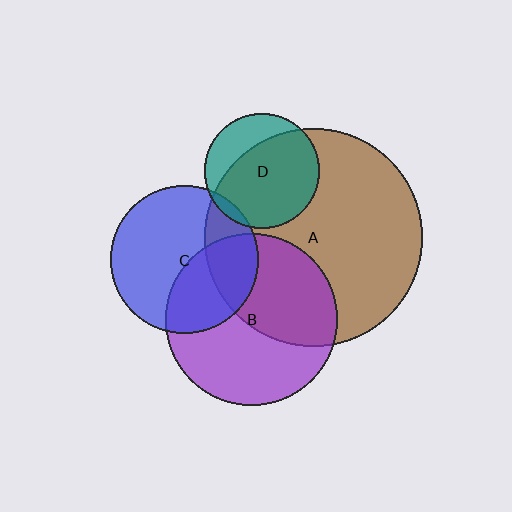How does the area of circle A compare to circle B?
Approximately 1.6 times.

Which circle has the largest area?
Circle A (brown).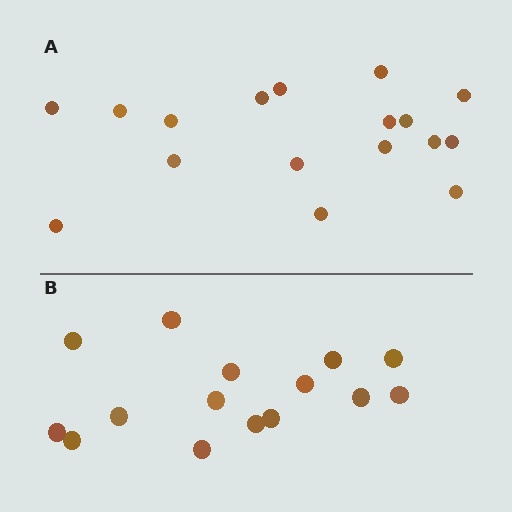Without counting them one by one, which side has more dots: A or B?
Region A (the top region) has more dots.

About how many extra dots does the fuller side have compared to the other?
Region A has just a few more — roughly 2 or 3 more dots than region B.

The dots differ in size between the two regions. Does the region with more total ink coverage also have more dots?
No. Region B has more total ink coverage because its dots are larger, but region A actually contains more individual dots. Total area can be misleading — the number of items is what matters here.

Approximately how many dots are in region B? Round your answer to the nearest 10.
About 20 dots. (The exact count is 15, which rounds to 20.)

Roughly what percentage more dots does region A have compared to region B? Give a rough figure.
About 15% more.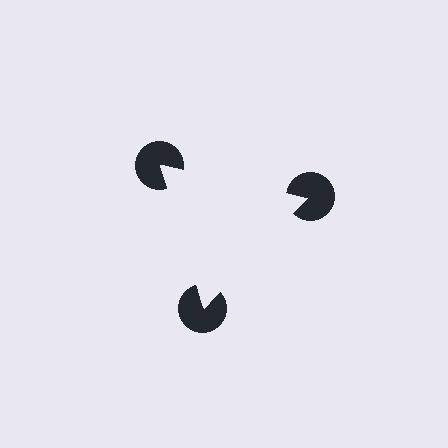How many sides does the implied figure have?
3 sides.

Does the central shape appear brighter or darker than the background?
It typically appears slightly brighter than the background, even though no actual brightness change is drawn.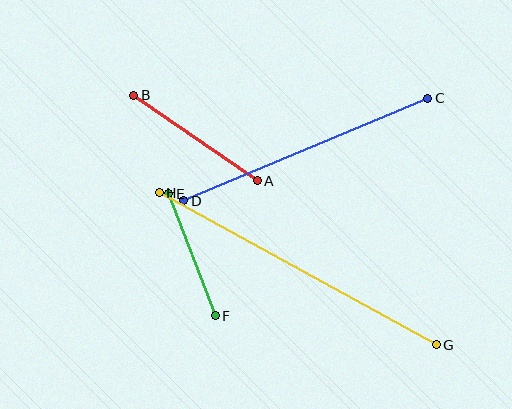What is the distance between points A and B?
The distance is approximately 150 pixels.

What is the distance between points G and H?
The distance is approximately 316 pixels.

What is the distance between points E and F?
The distance is approximately 130 pixels.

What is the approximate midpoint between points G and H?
The midpoint is at approximately (298, 269) pixels.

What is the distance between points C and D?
The distance is approximately 265 pixels.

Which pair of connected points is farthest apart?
Points G and H are farthest apart.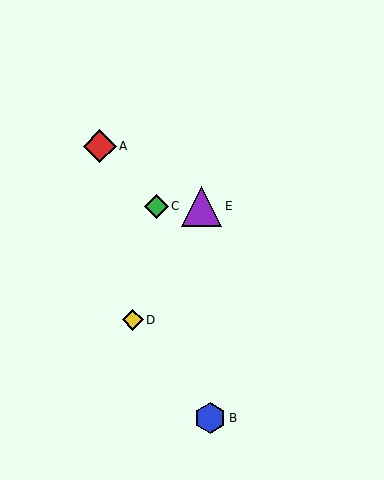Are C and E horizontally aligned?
Yes, both are at y≈206.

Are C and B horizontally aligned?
No, C is at y≈206 and B is at y≈418.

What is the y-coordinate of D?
Object D is at y≈320.